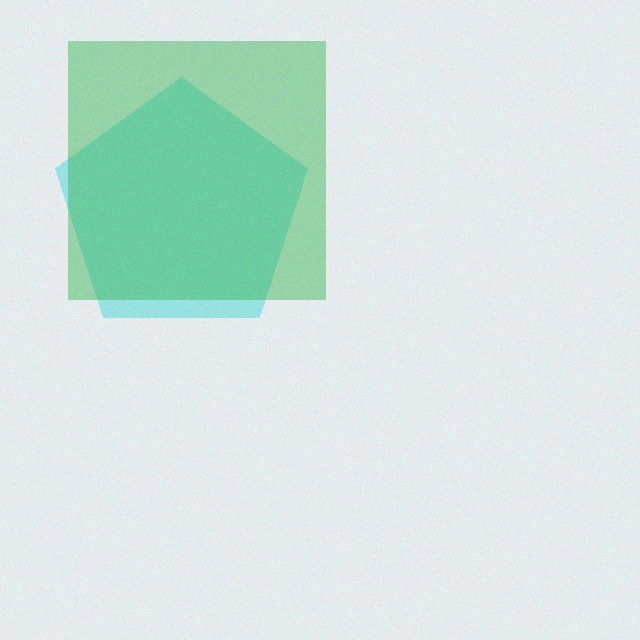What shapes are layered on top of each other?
The layered shapes are: a cyan pentagon, a green square.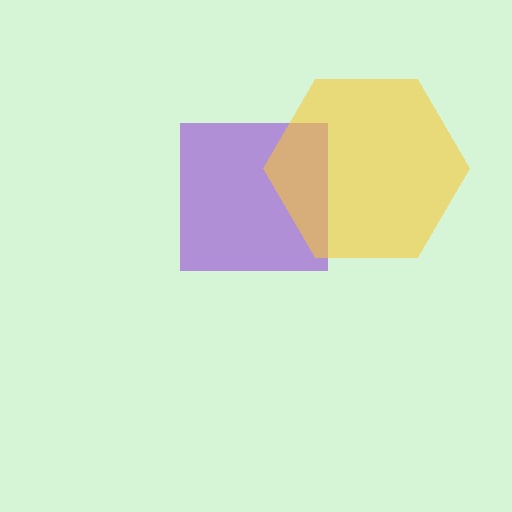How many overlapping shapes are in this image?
There are 2 overlapping shapes in the image.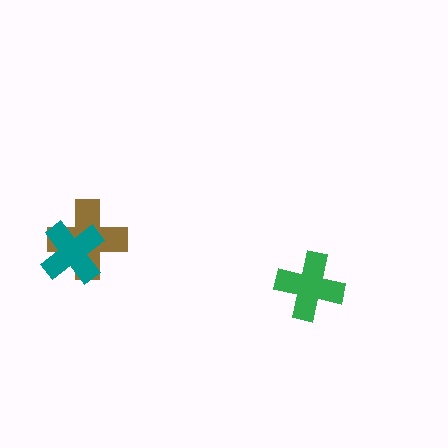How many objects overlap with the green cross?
0 objects overlap with the green cross.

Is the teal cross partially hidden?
No, no other shape covers it.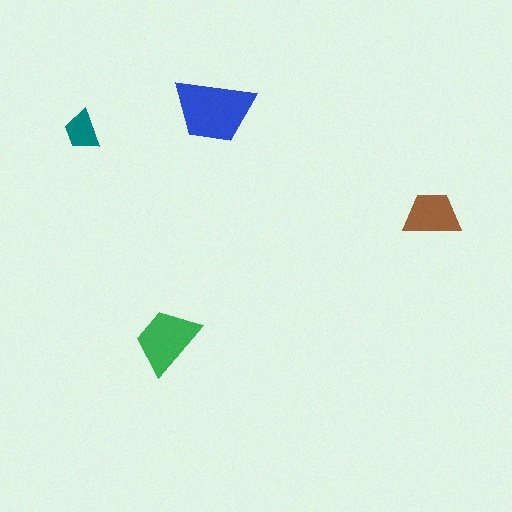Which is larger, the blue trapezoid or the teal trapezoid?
The blue one.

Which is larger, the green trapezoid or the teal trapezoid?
The green one.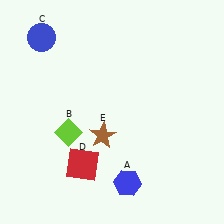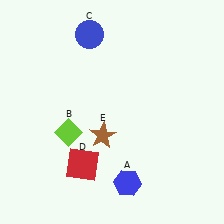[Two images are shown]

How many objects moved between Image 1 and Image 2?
1 object moved between the two images.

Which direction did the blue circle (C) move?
The blue circle (C) moved right.